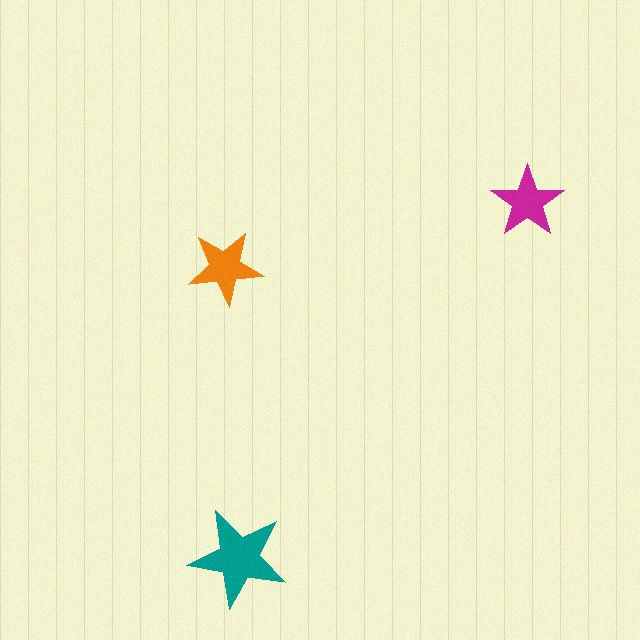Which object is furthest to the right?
The magenta star is rightmost.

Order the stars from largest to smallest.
the teal one, the orange one, the magenta one.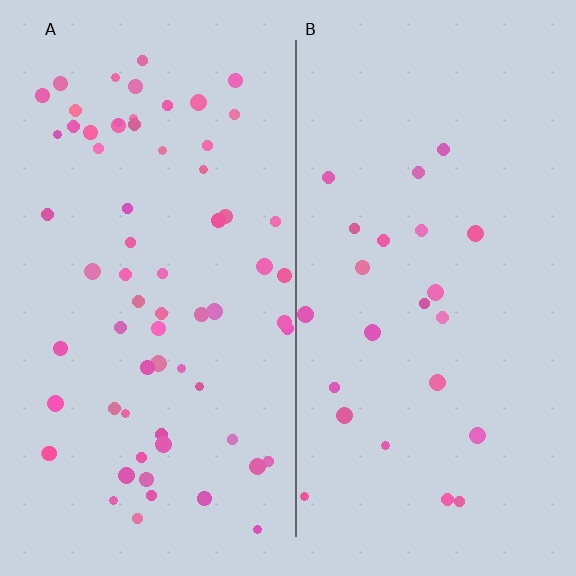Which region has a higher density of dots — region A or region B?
A (the left).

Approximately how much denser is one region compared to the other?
Approximately 2.7× — region A over region B.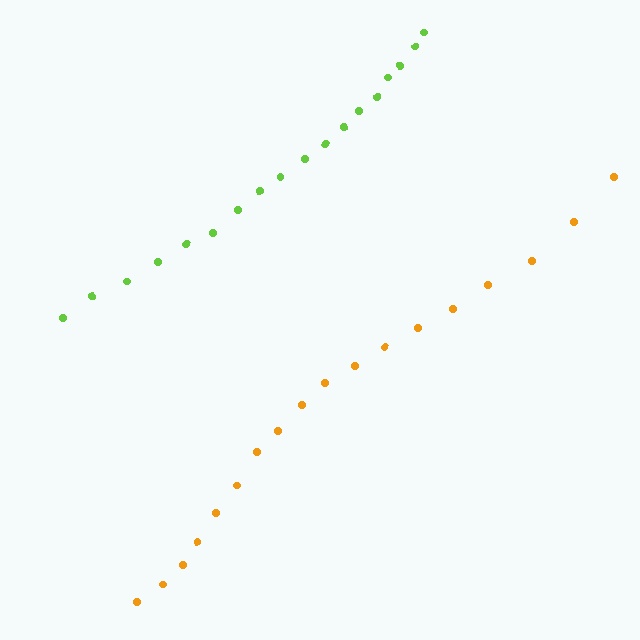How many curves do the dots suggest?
There are 2 distinct paths.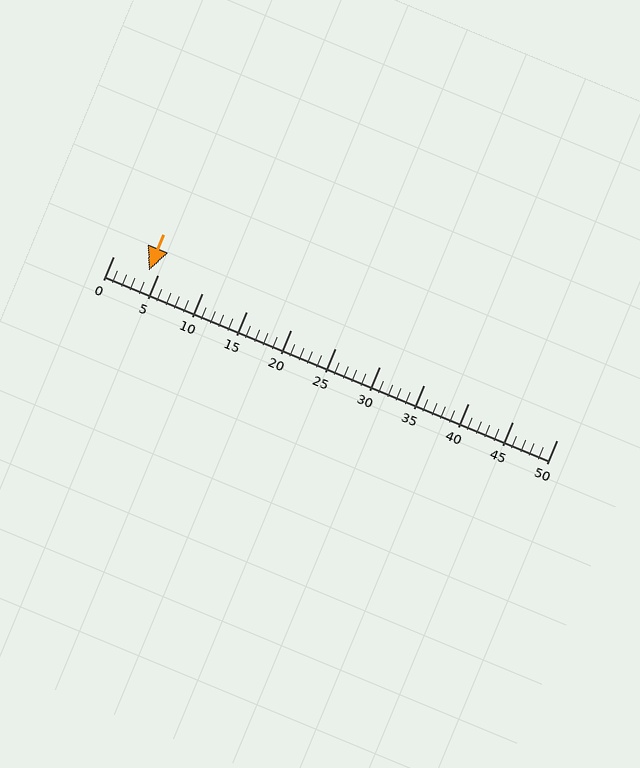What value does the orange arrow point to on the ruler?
The orange arrow points to approximately 4.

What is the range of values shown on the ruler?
The ruler shows values from 0 to 50.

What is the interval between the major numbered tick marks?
The major tick marks are spaced 5 units apart.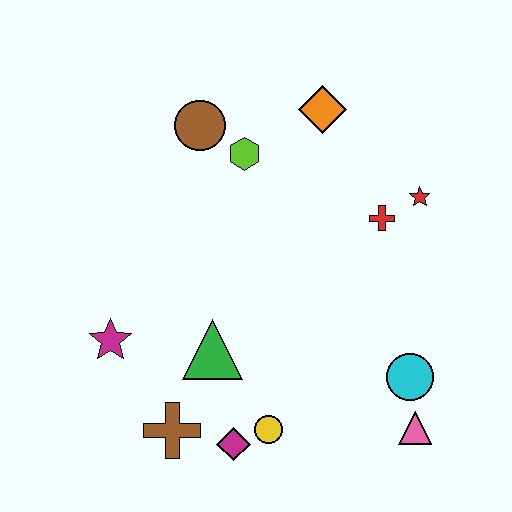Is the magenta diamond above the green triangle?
No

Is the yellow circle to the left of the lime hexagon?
No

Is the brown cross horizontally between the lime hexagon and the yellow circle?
No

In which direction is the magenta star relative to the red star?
The magenta star is to the left of the red star.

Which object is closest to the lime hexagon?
The brown circle is closest to the lime hexagon.